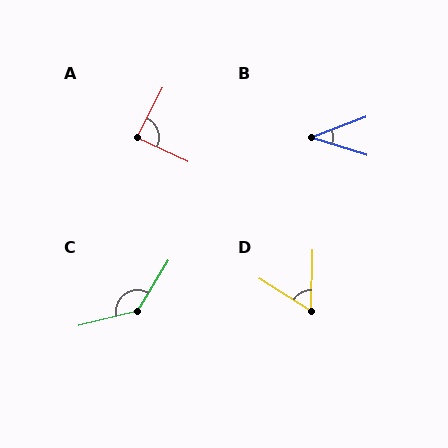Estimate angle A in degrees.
Approximately 87 degrees.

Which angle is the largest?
C, at approximately 135 degrees.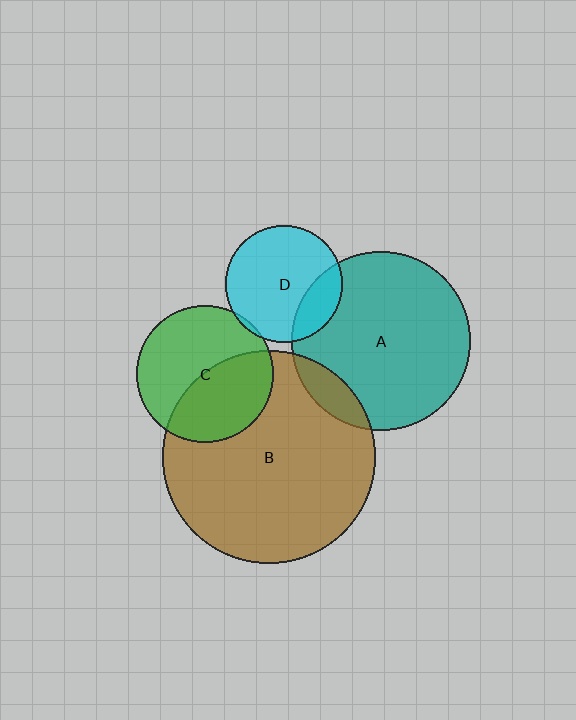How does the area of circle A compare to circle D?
Approximately 2.3 times.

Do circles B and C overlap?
Yes.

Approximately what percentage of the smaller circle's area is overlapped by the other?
Approximately 45%.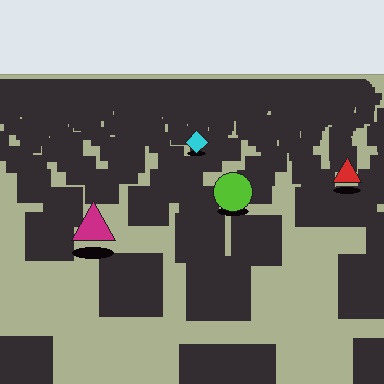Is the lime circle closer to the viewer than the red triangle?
Yes. The lime circle is closer — you can tell from the texture gradient: the ground texture is coarser near it.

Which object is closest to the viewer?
The magenta triangle is closest. The texture marks near it are larger and more spread out.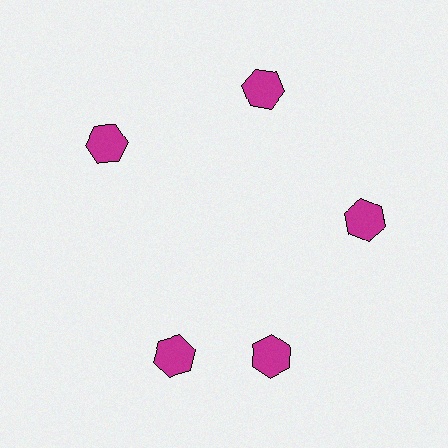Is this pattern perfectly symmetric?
No. The 5 magenta hexagons are arranged in a ring, but one element near the 8 o'clock position is rotated out of alignment along the ring, breaking the 5-fold rotational symmetry.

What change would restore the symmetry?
The symmetry would be restored by rotating it back into even spacing with its neighbors so that all 5 hexagons sit at equal angles and equal distance from the center.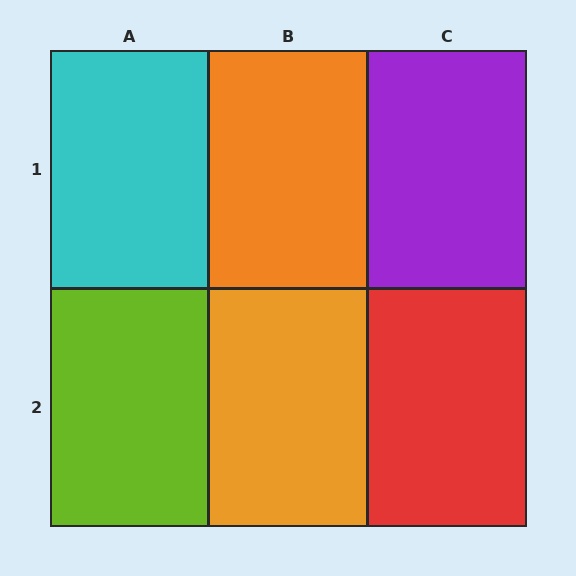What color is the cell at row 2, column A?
Lime.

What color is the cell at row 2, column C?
Red.